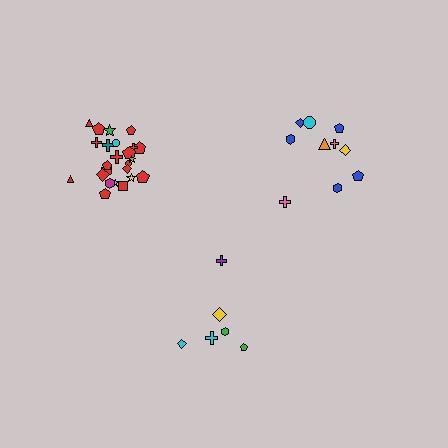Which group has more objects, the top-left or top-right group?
The top-left group.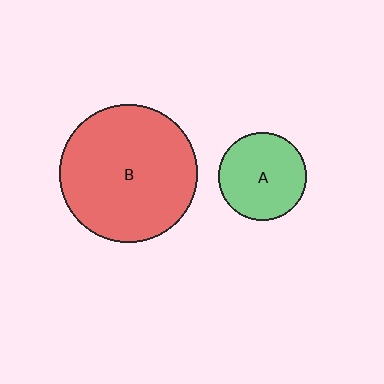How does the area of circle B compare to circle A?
Approximately 2.5 times.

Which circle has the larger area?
Circle B (red).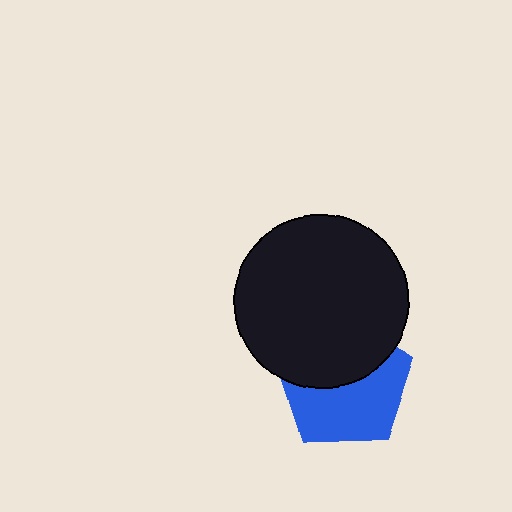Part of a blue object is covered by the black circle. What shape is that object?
It is a pentagon.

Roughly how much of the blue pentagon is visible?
About half of it is visible (roughly 54%).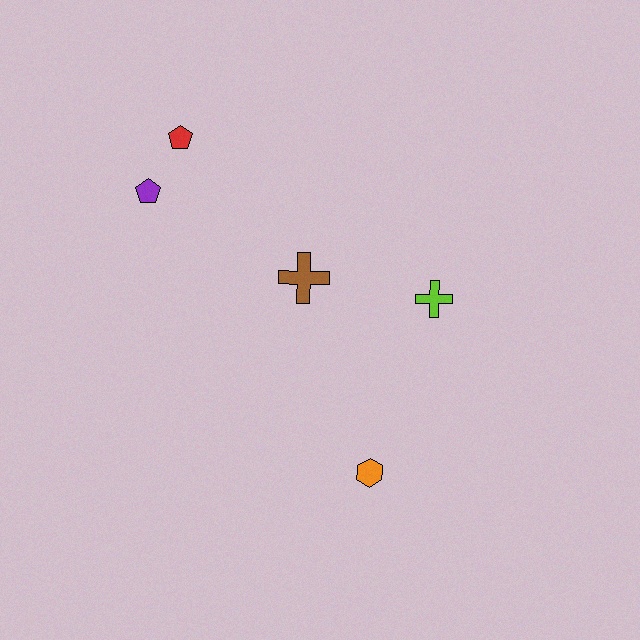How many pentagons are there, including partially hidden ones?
There are 2 pentagons.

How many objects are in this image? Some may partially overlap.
There are 5 objects.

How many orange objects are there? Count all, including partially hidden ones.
There is 1 orange object.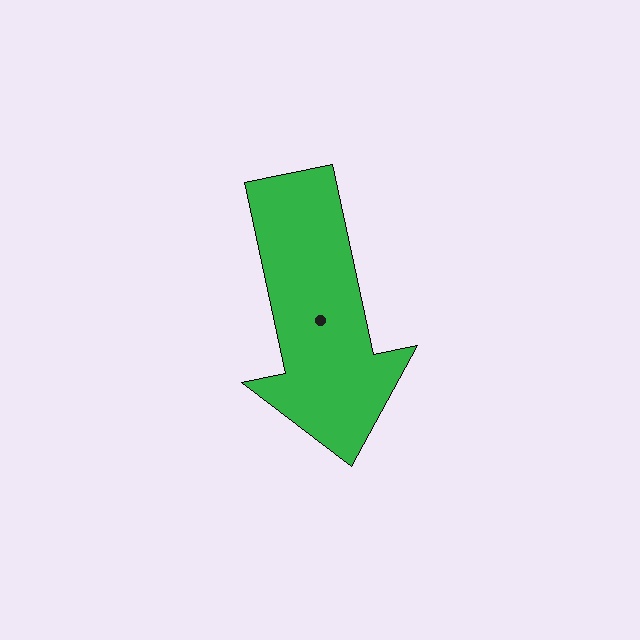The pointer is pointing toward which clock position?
Roughly 6 o'clock.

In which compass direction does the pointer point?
South.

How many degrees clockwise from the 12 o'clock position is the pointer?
Approximately 168 degrees.